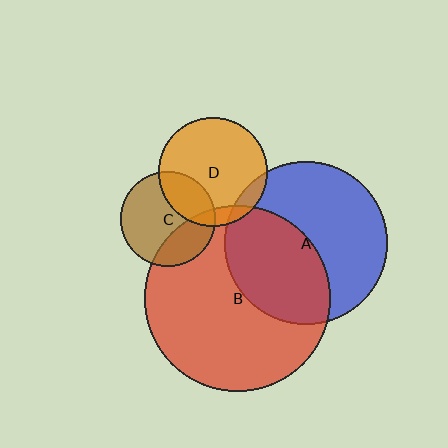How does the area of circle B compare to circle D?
Approximately 2.9 times.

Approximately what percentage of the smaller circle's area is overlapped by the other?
Approximately 45%.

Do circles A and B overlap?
Yes.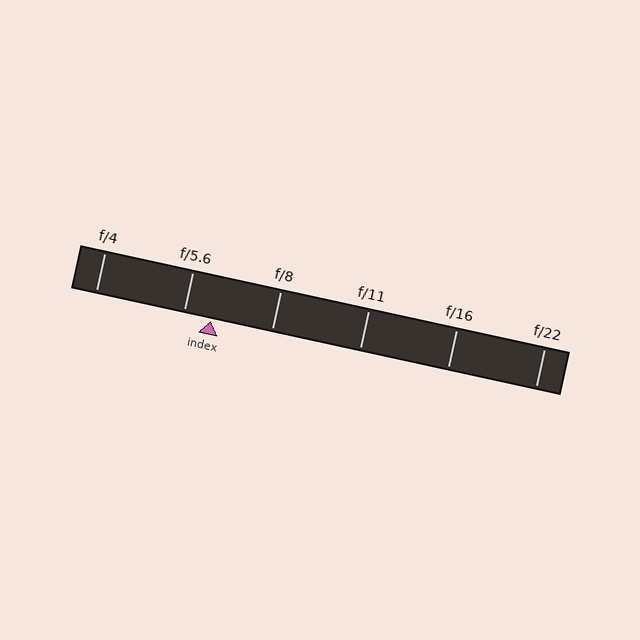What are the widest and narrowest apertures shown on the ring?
The widest aperture shown is f/4 and the narrowest is f/22.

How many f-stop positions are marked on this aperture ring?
There are 6 f-stop positions marked.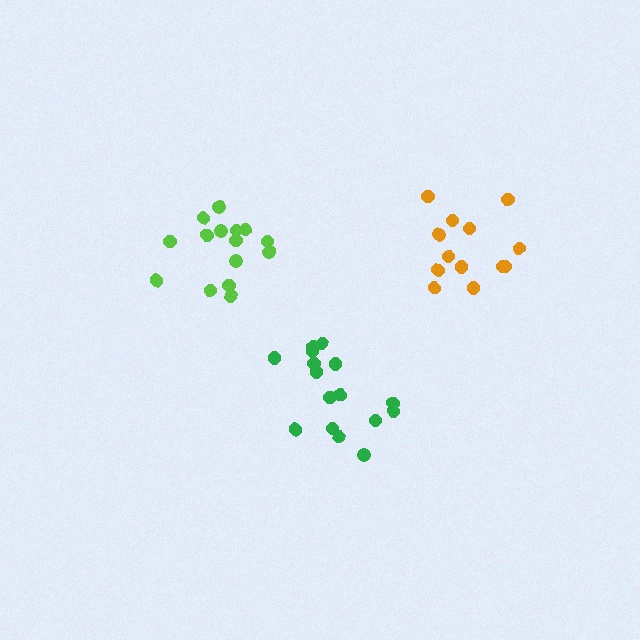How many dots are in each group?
Group 1: 15 dots, Group 2: 13 dots, Group 3: 16 dots (44 total).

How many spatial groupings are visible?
There are 3 spatial groupings.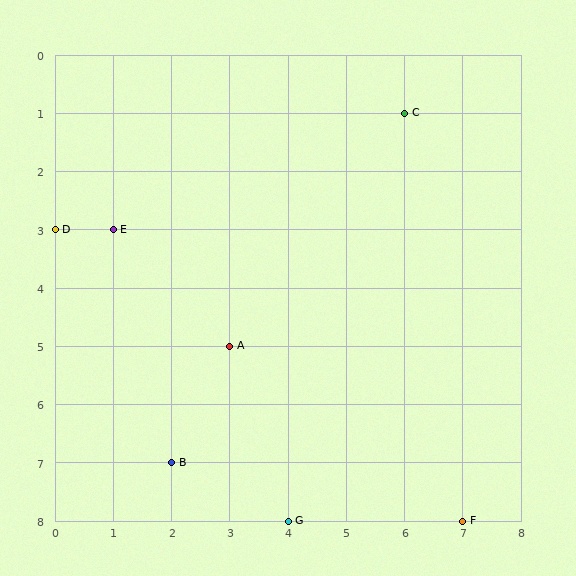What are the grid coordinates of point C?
Point C is at grid coordinates (6, 1).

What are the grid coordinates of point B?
Point B is at grid coordinates (2, 7).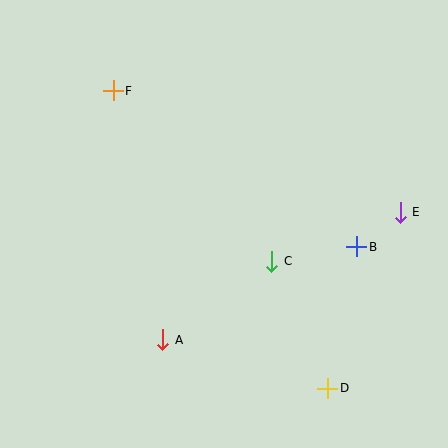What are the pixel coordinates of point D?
Point D is at (328, 388).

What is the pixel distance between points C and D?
The distance between C and D is 139 pixels.